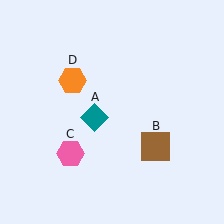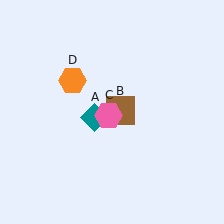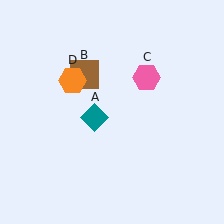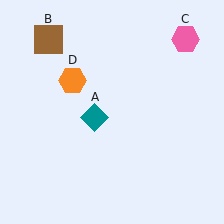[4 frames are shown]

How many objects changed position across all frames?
2 objects changed position: brown square (object B), pink hexagon (object C).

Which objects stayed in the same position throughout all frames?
Teal diamond (object A) and orange hexagon (object D) remained stationary.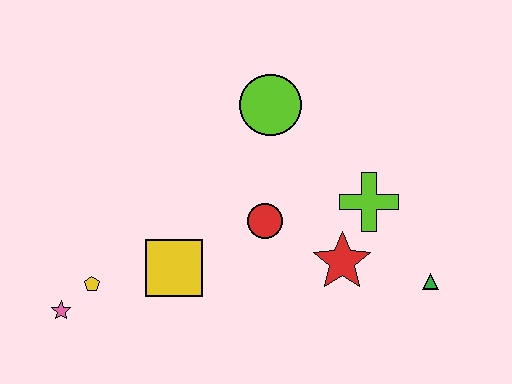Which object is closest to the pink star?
The yellow pentagon is closest to the pink star.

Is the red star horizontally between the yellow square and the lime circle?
No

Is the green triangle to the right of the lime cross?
Yes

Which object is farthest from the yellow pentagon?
The green triangle is farthest from the yellow pentagon.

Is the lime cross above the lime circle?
No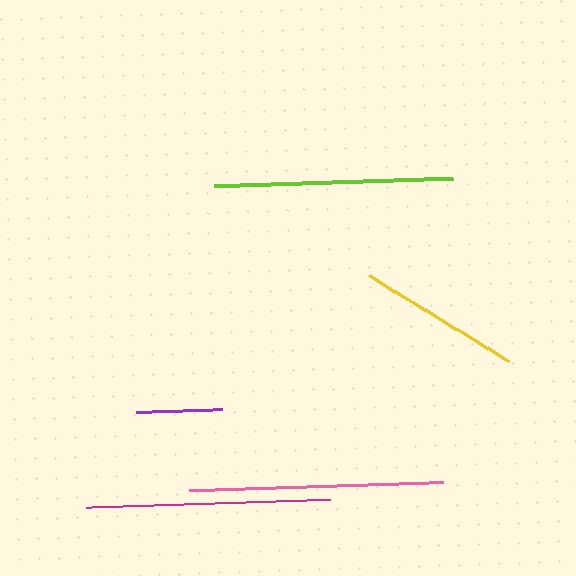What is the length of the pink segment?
The pink segment is approximately 255 pixels long.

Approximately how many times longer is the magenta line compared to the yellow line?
The magenta line is approximately 1.5 times the length of the yellow line.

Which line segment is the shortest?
The purple line is the shortest at approximately 86 pixels.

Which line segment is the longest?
The pink line is the longest at approximately 255 pixels.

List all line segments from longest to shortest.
From longest to shortest: pink, magenta, lime, yellow, purple.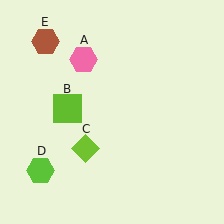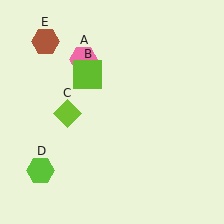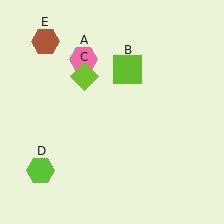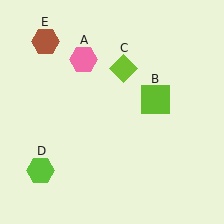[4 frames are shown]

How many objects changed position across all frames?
2 objects changed position: lime square (object B), lime diamond (object C).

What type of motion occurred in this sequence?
The lime square (object B), lime diamond (object C) rotated clockwise around the center of the scene.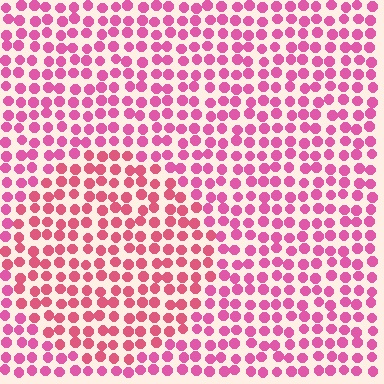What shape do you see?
I see a circle.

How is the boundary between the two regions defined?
The boundary is defined purely by a slight shift in hue (about 19 degrees). Spacing, size, and orientation are identical on both sides.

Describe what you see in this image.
The image is filled with small pink elements in a uniform arrangement. A circle-shaped region is visible where the elements are tinted to a slightly different hue, forming a subtle color boundary.